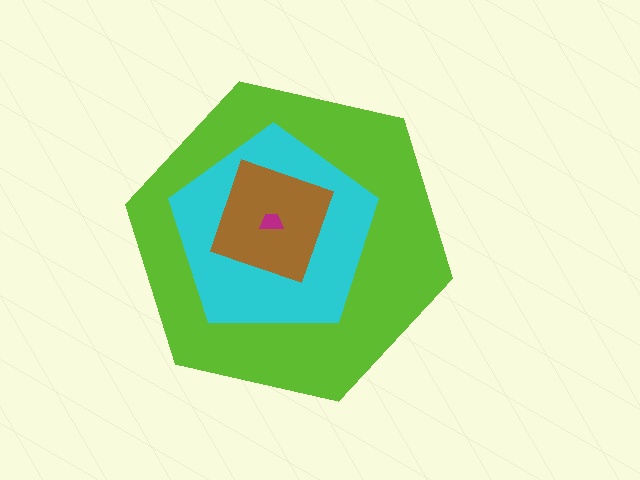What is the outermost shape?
The lime hexagon.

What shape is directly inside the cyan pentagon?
The brown square.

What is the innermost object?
The magenta trapezoid.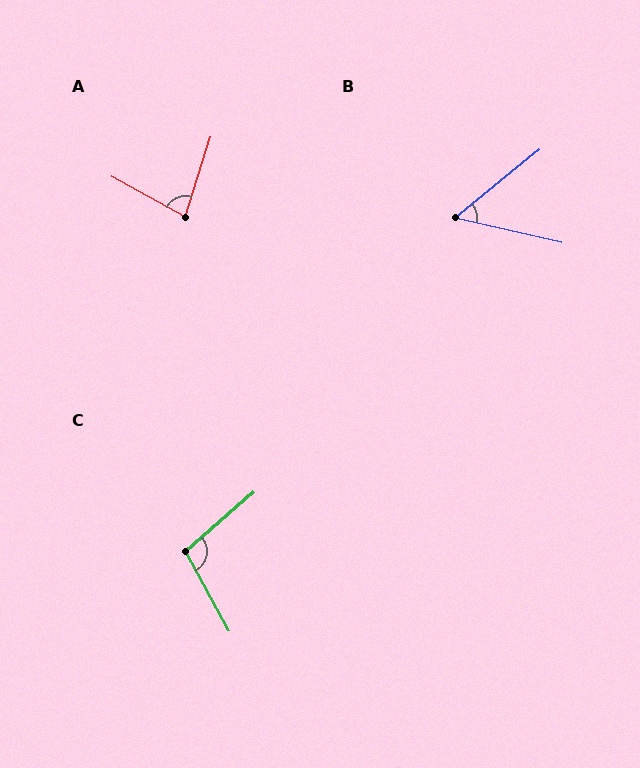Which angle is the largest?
C, at approximately 102 degrees.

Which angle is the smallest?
B, at approximately 52 degrees.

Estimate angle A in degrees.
Approximately 79 degrees.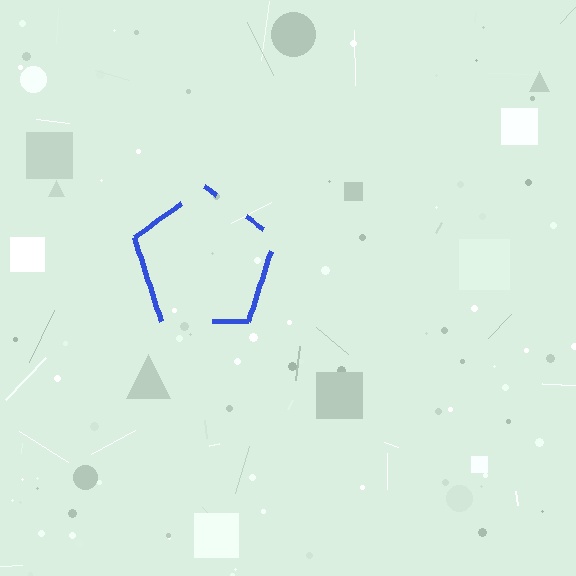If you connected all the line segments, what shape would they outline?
They would outline a pentagon.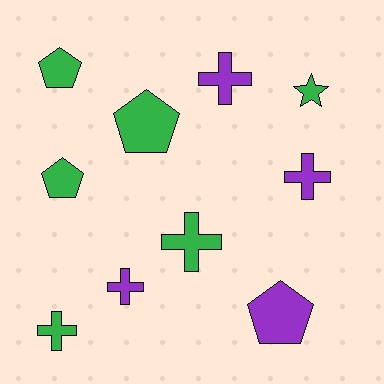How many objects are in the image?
There are 10 objects.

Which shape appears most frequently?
Cross, with 5 objects.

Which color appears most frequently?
Green, with 6 objects.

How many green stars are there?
There is 1 green star.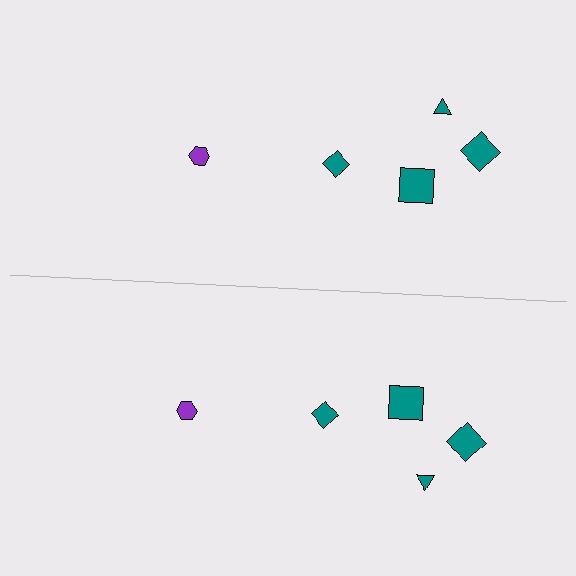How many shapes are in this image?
There are 10 shapes in this image.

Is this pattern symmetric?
Yes, this pattern has bilateral (reflection) symmetry.